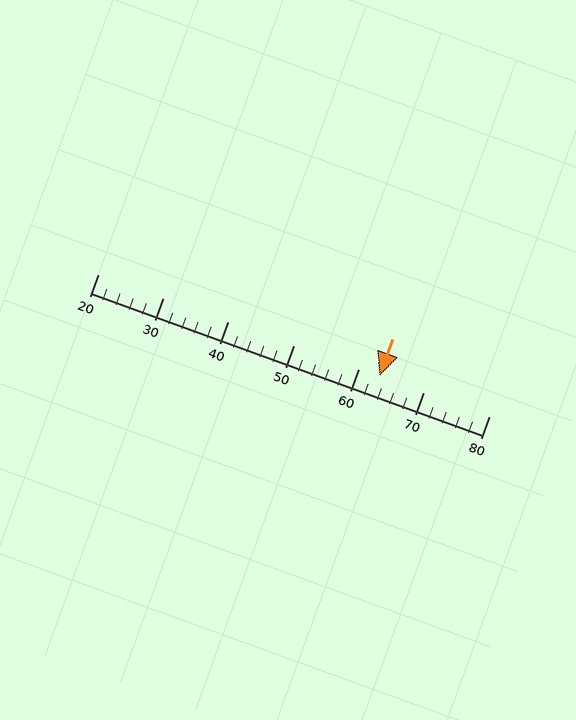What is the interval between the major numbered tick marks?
The major tick marks are spaced 10 units apart.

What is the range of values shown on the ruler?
The ruler shows values from 20 to 80.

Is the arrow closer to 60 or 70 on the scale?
The arrow is closer to 60.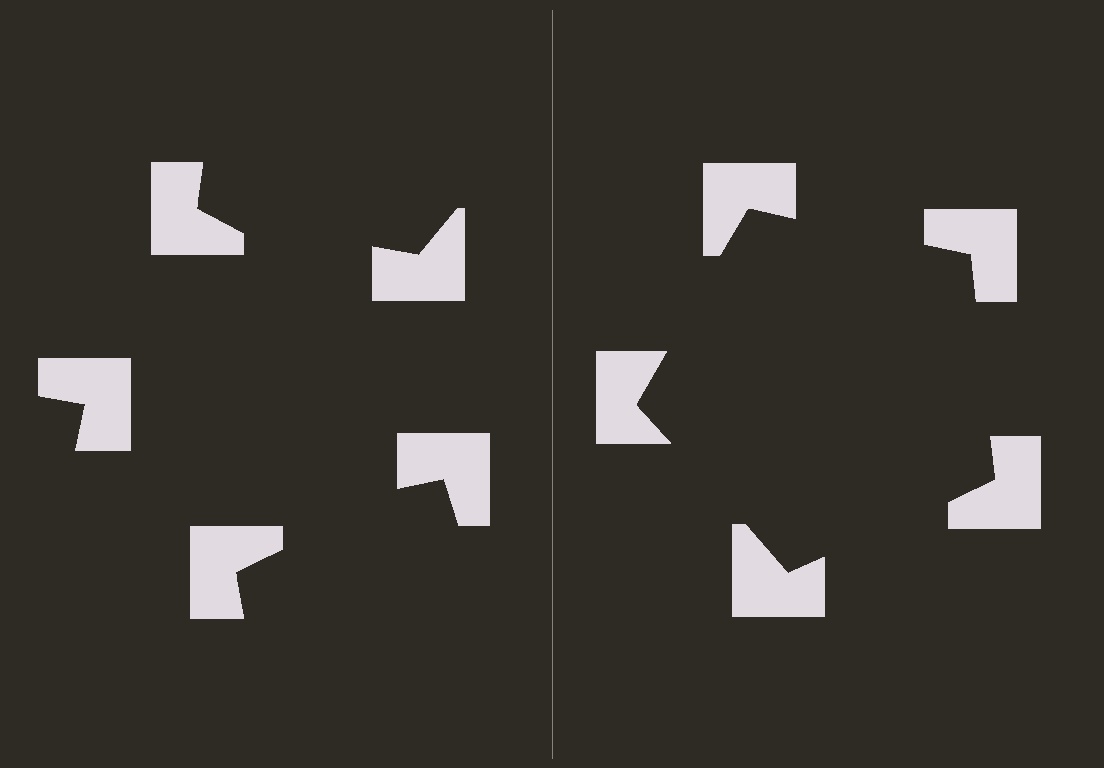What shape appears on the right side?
An illusory pentagon.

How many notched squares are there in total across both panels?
10 — 5 on each side.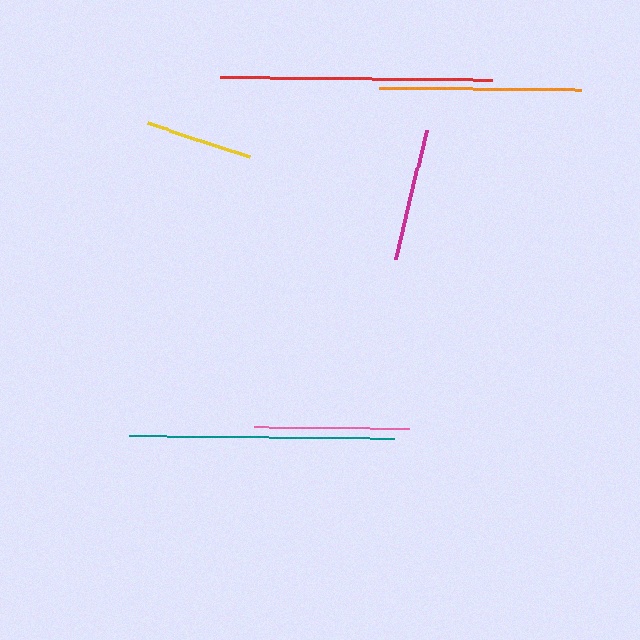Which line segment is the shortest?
The yellow line is the shortest at approximately 107 pixels.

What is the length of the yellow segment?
The yellow segment is approximately 107 pixels long.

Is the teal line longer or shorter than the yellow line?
The teal line is longer than the yellow line.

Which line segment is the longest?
The red line is the longest at approximately 272 pixels.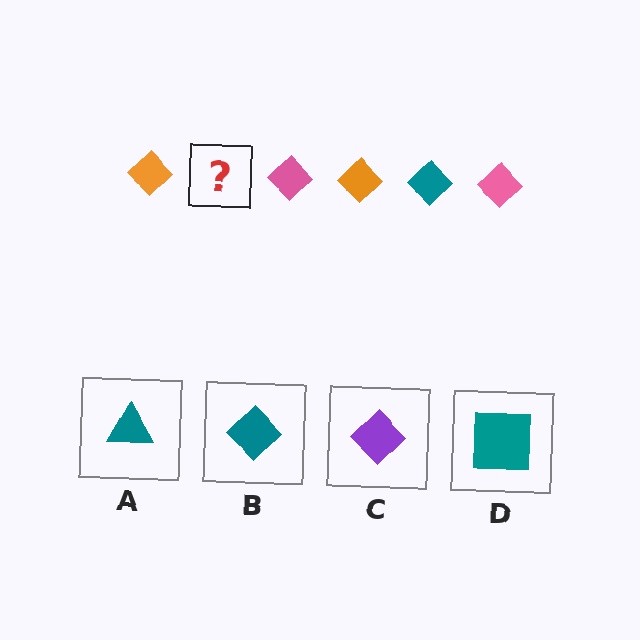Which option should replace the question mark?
Option B.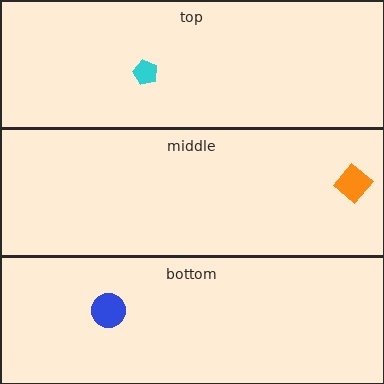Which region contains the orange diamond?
The middle region.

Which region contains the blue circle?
The bottom region.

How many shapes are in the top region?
1.